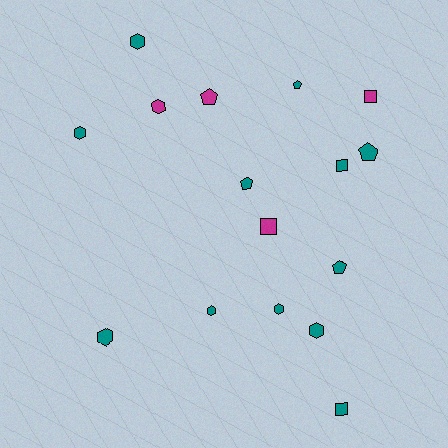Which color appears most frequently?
Teal, with 12 objects.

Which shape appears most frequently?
Hexagon, with 7 objects.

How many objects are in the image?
There are 16 objects.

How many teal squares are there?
There are 2 teal squares.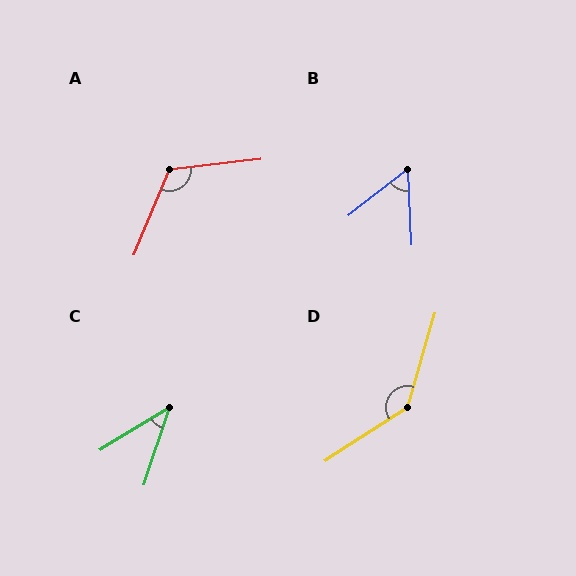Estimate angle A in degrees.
Approximately 119 degrees.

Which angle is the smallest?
C, at approximately 40 degrees.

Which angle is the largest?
D, at approximately 139 degrees.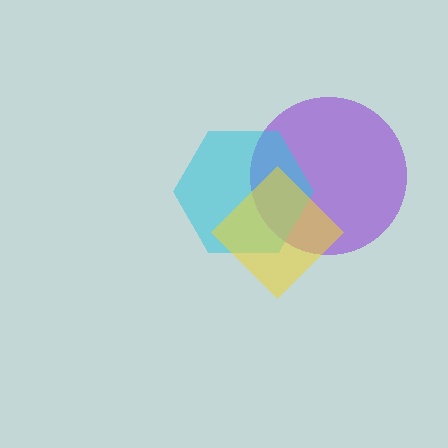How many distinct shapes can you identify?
There are 3 distinct shapes: a purple circle, a cyan hexagon, a yellow diamond.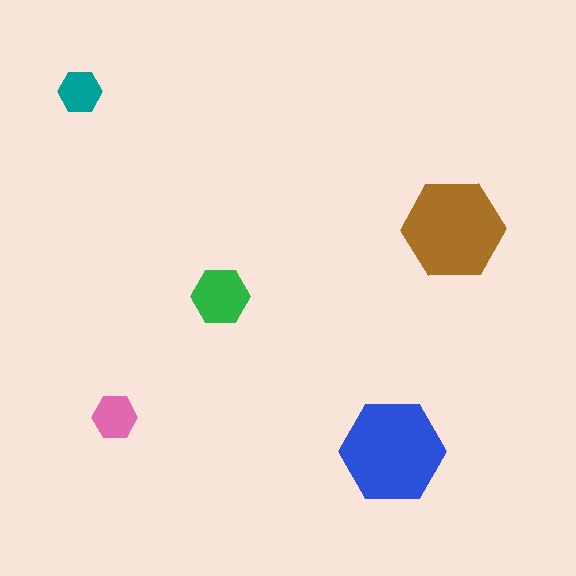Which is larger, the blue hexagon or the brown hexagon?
The blue one.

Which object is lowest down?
The blue hexagon is bottommost.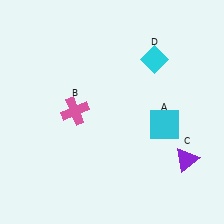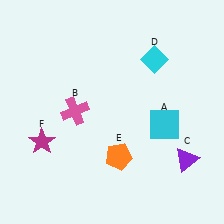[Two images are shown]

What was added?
An orange pentagon (E), a magenta star (F) were added in Image 2.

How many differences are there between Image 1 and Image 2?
There are 2 differences between the two images.